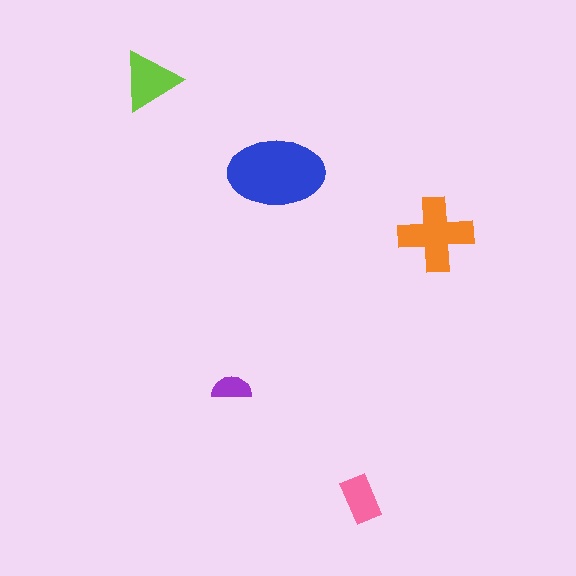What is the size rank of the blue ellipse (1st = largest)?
1st.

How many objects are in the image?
There are 5 objects in the image.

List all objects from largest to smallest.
The blue ellipse, the orange cross, the lime triangle, the pink rectangle, the purple semicircle.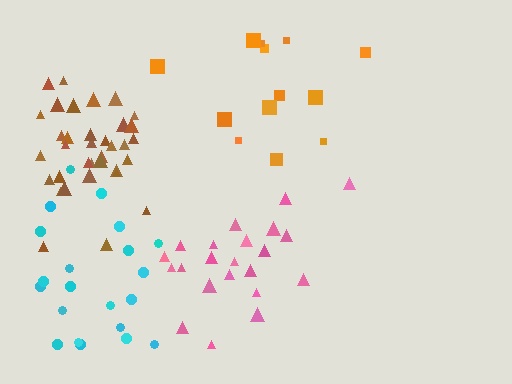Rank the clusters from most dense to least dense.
brown, pink, cyan, orange.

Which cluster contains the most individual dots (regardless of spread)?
Brown (35).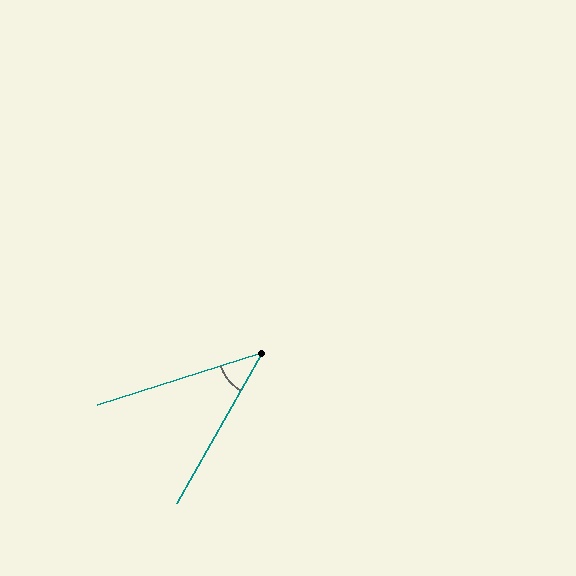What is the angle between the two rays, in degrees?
Approximately 43 degrees.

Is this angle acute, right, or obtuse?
It is acute.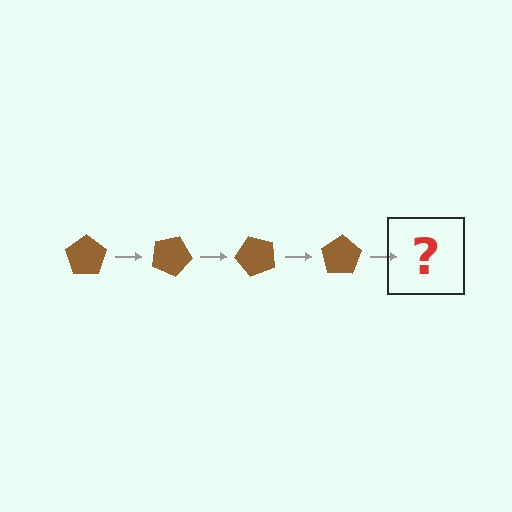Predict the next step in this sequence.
The next step is a brown pentagon rotated 100 degrees.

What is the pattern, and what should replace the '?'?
The pattern is that the pentagon rotates 25 degrees each step. The '?' should be a brown pentagon rotated 100 degrees.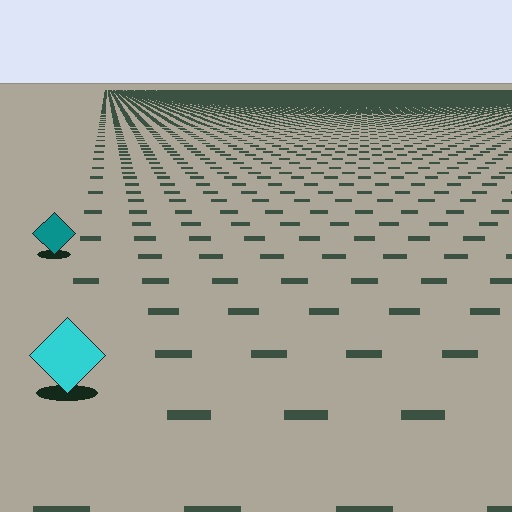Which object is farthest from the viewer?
The teal diamond is farthest from the viewer. It appears smaller and the ground texture around it is denser.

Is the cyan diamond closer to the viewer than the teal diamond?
Yes. The cyan diamond is closer — you can tell from the texture gradient: the ground texture is coarser near it.